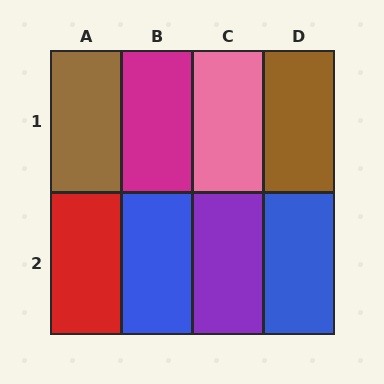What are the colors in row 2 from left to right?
Red, blue, purple, blue.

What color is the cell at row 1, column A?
Brown.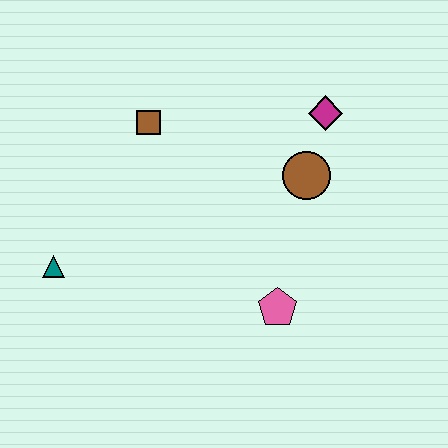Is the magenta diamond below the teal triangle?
No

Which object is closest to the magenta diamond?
The brown circle is closest to the magenta diamond.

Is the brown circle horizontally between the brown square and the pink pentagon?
No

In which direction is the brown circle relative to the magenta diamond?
The brown circle is below the magenta diamond.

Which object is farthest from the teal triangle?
The magenta diamond is farthest from the teal triangle.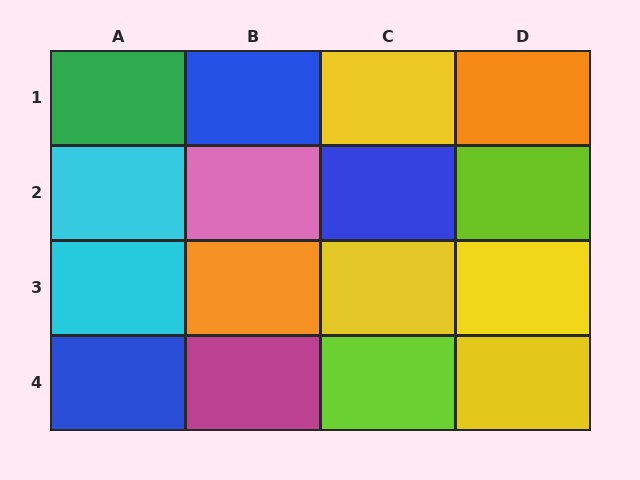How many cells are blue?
3 cells are blue.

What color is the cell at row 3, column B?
Orange.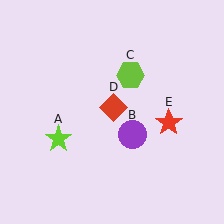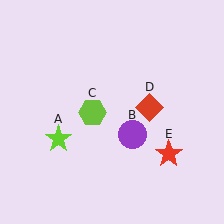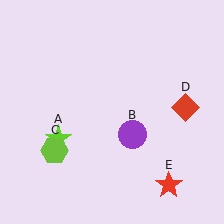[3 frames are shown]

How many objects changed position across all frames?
3 objects changed position: lime hexagon (object C), red diamond (object D), red star (object E).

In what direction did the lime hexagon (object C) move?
The lime hexagon (object C) moved down and to the left.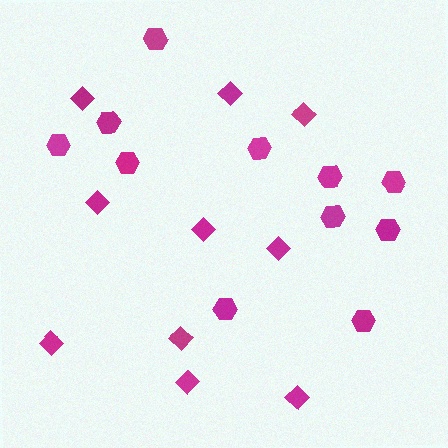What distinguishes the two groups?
There are 2 groups: one group of diamonds (10) and one group of hexagons (11).